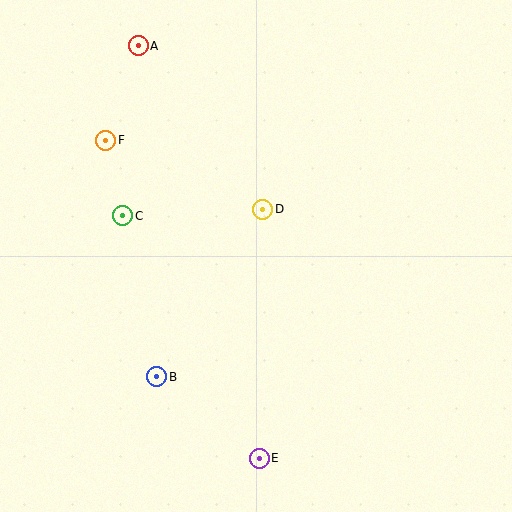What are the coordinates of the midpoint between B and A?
The midpoint between B and A is at (148, 211).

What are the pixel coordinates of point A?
Point A is at (138, 46).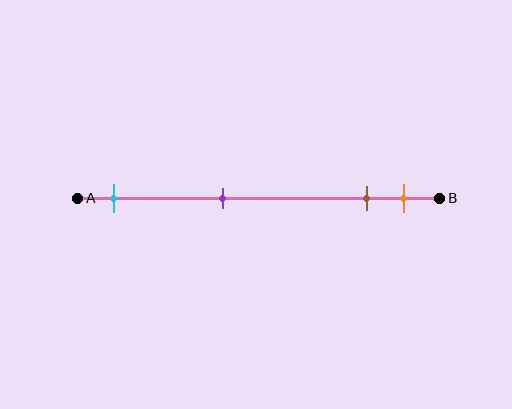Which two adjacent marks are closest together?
The brown and orange marks are the closest adjacent pair.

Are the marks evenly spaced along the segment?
No, the marks are not evenly spaced.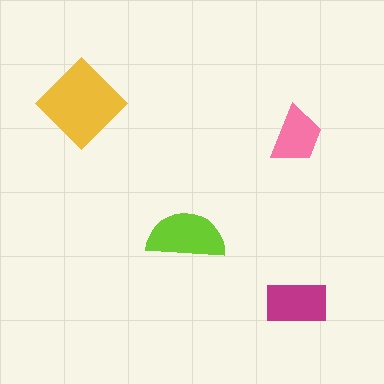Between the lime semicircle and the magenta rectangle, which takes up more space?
The lime semicircle.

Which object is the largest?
The yellow diamond.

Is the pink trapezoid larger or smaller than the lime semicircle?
Smaller.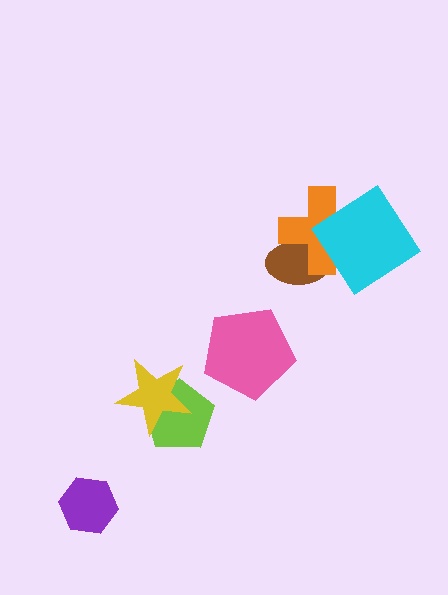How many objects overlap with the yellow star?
1 object overlaps with the yellow star.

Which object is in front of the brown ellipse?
The orange cross is in front of the brown ellipse.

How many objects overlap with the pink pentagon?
0 objects overlap with the pink pentagon.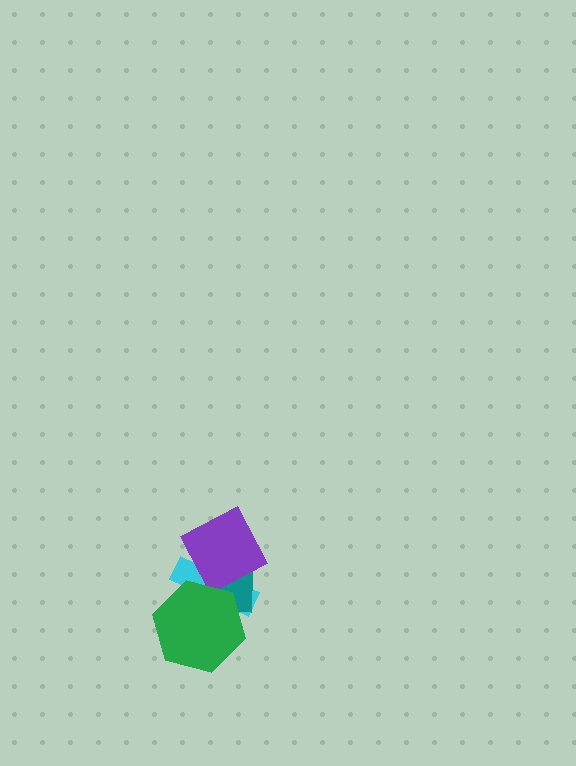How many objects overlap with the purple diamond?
3 objects overlap with the purple diamond.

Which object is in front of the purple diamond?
The green hexagon is in front of the purple diamond.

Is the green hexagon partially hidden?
No, no other shape covers it.